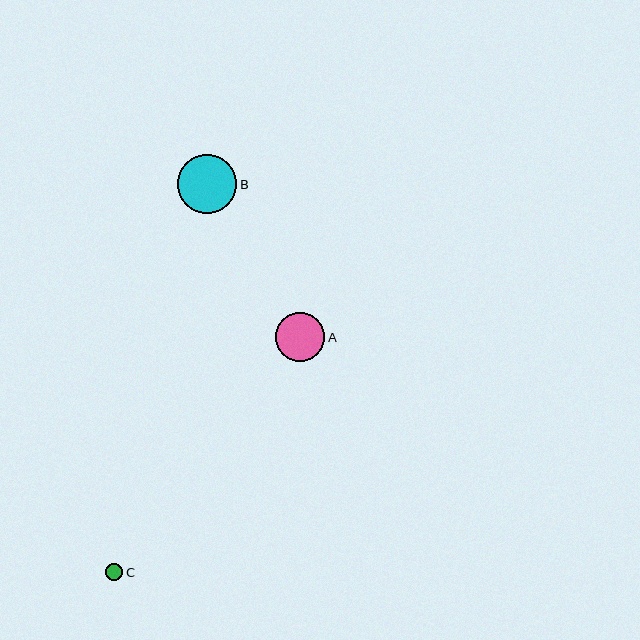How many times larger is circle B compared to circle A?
Circle B is approximately 1.2 times the size of circle A.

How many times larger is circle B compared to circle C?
Circle B is approximately 3.5 times the size of circle C.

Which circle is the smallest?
Circle C is the smallest with a size of approximately 17 pixels.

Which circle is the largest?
Circle B is the largest with a size of approximately 60 pixels.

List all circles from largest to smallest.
From largest to smallest: B, A, C.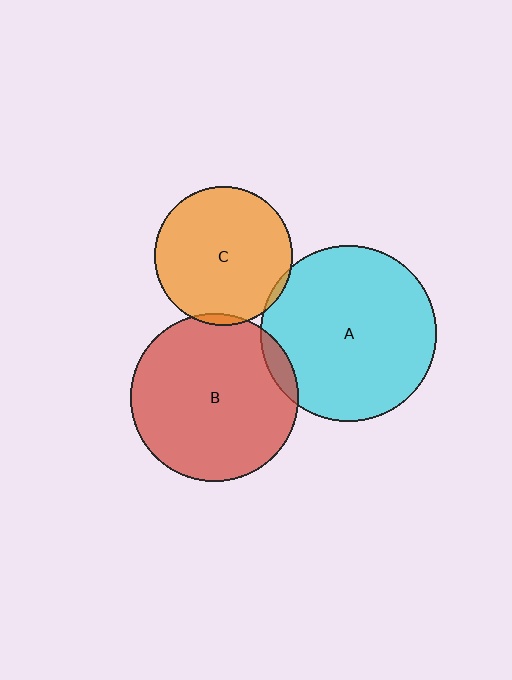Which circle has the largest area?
Circle A (cyan).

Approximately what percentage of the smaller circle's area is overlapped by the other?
Approximately 5%.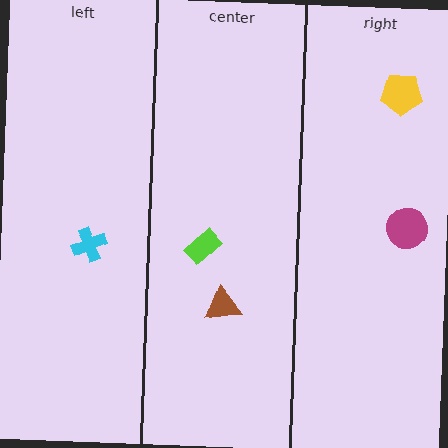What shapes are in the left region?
The cyan cross.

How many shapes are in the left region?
1.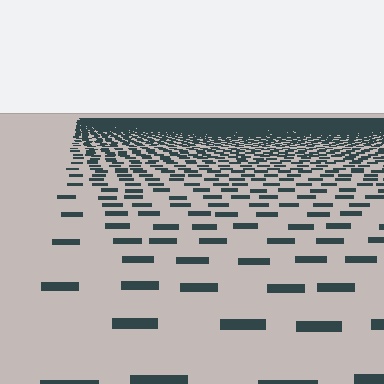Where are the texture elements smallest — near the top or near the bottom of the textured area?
Near the top.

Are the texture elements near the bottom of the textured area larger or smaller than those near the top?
Larger. Near the bottom, elements are closer to the viewer and appear at a bigger on-screen size.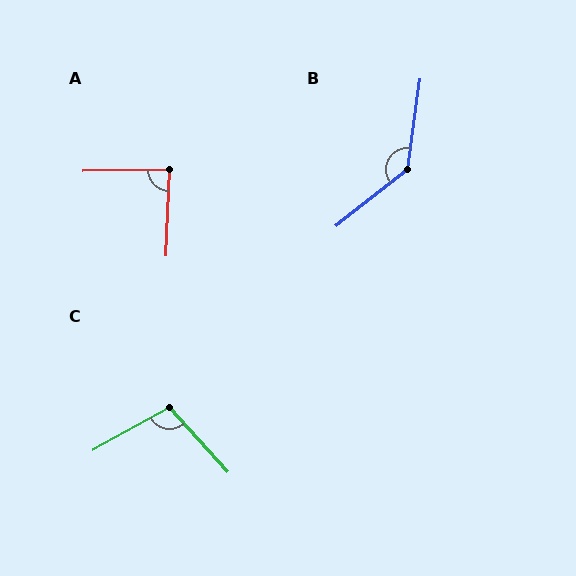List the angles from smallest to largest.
A (87°), C (103°), B (137°).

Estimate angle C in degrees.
Approximately 103 degrees.